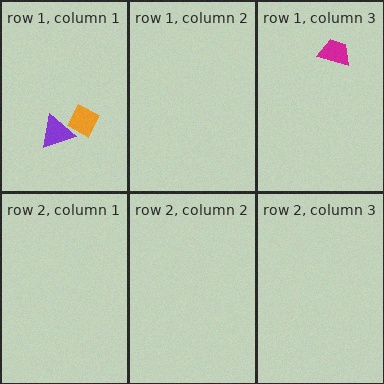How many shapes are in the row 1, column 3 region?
1.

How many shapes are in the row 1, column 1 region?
2.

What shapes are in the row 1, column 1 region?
The purple triangle, the orange diamond.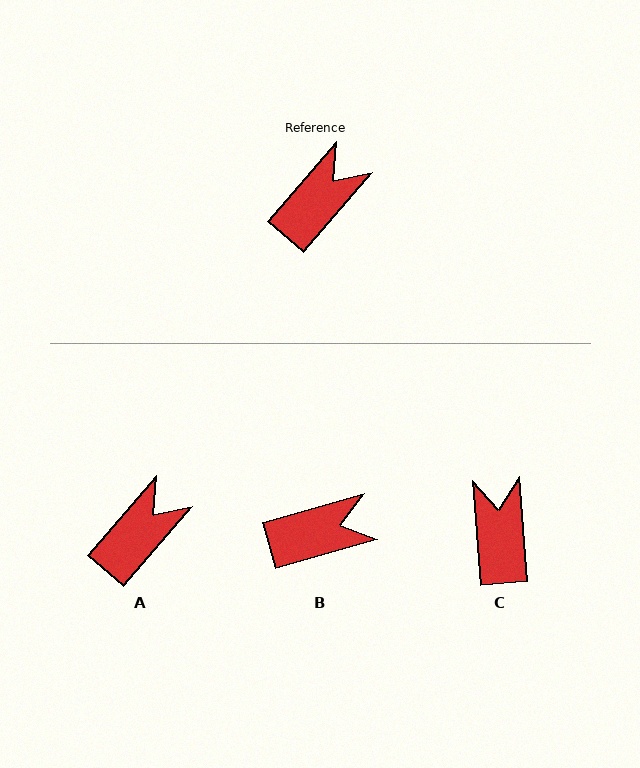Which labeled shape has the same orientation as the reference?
A.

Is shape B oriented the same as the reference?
No, it is off by about 33 degrees.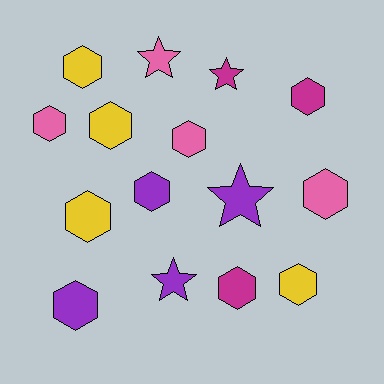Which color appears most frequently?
Yellow, with 4 objects.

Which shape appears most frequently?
Hexagon, with 11 objects.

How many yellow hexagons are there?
There are 4 yellow hexagons.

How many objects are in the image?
There are 15 objects.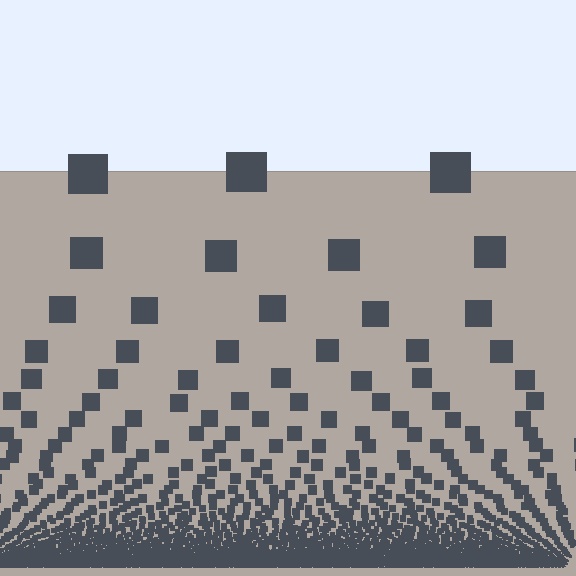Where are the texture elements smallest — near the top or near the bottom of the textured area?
Near the bottom.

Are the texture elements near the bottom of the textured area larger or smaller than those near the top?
Smaller. The gradient is inverted — elements near the bottom are smaller and denser.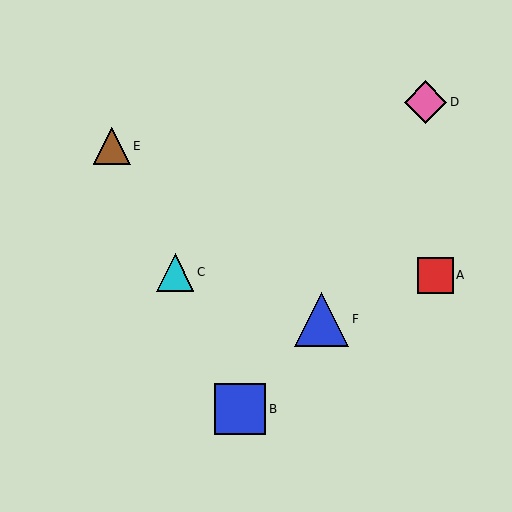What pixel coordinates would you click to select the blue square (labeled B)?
Click at (240, 409) to select the blue square B.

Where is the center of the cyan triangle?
The center of the cyan triangle is at (175, 272).